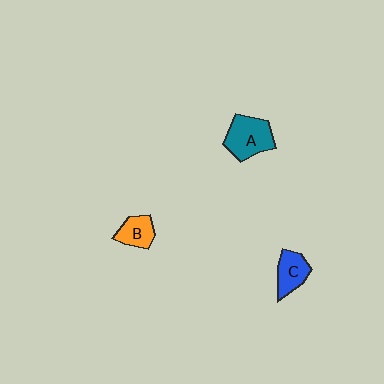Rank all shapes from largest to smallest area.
From largest to smallest: A (teal), C (blue), B (orange).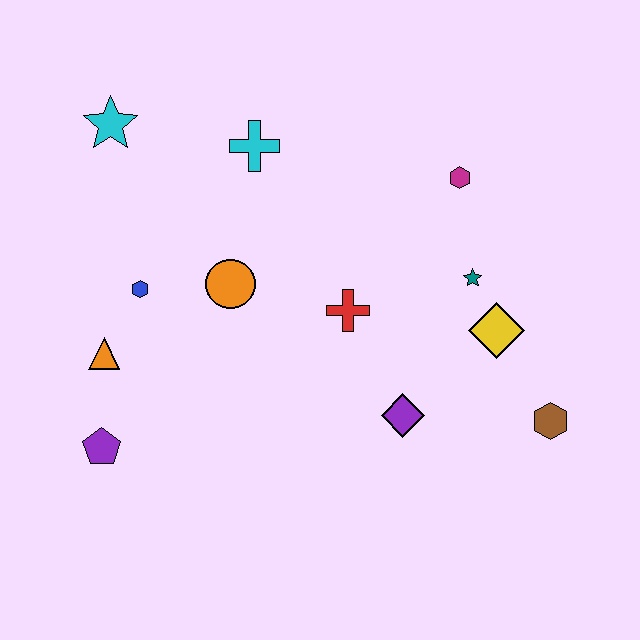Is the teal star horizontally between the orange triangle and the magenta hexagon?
No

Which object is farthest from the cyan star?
The brown hexagon is farthest from the cyan star.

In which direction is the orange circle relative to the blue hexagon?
The orange circle is to the right of the blue hexagon.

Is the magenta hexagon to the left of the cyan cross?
No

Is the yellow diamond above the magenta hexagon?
No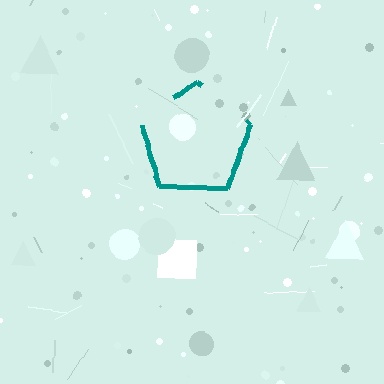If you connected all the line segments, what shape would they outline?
They would outline a pentagon.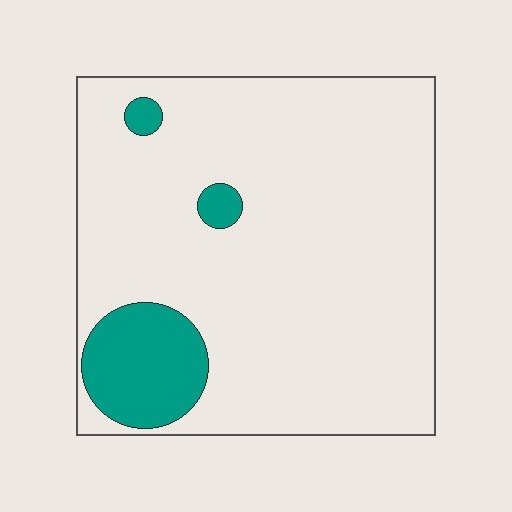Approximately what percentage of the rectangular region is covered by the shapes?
Approximately 10%.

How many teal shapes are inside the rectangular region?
3.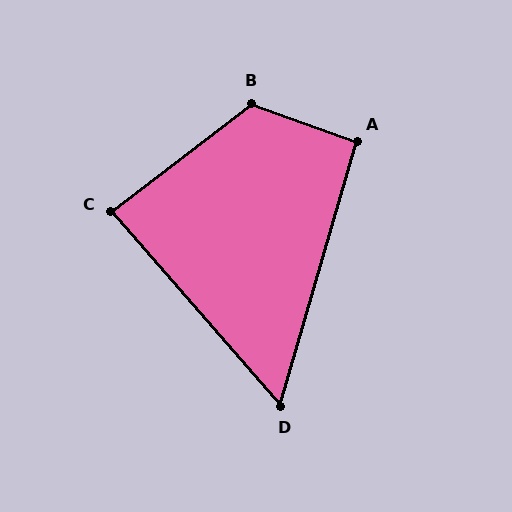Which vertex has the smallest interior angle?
D, at approximately 57 degrees.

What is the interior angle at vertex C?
Approximately 86 degrees (approximately right).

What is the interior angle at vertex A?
Approximately 94 degrees (approximately right).